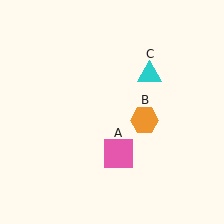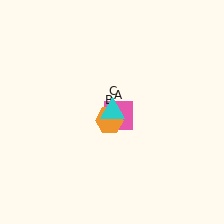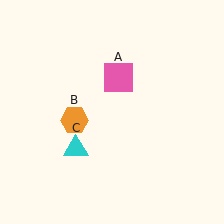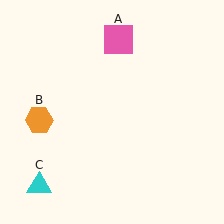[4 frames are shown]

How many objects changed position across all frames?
3 objects changed position: pink square (object A), orange hexagon (object B), cyan triangle (object C).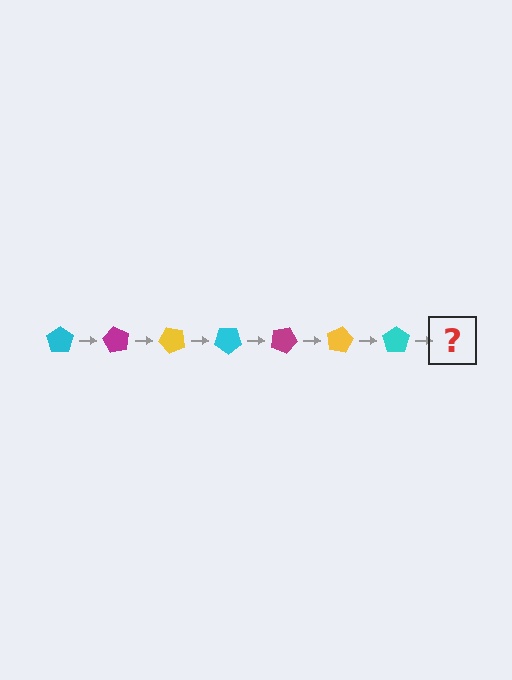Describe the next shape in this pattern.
It should be a magenta pentagon, rotated 420 degrees from the start.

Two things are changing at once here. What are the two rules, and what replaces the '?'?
The two rules are that it rotates 60 degrees each step and the color cycles through cyan, magenta, and yellow. The '?' should be a magenta pentagon, rotated 420 degrees from the start.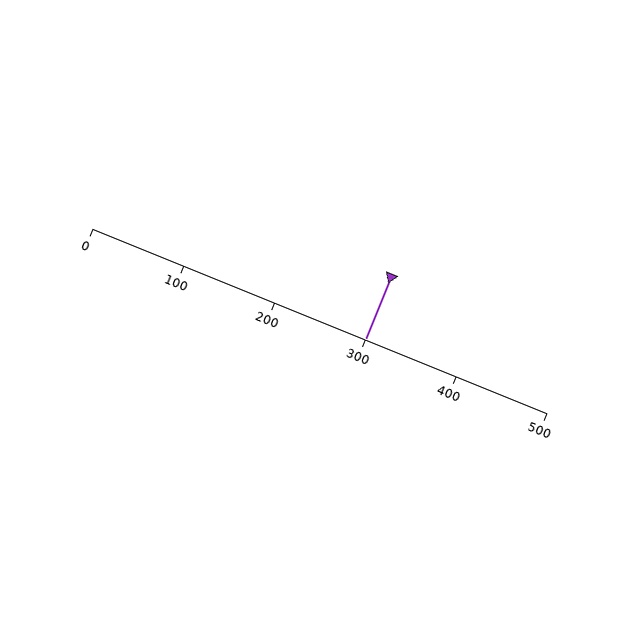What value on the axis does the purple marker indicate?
The marker indicates approximately 300.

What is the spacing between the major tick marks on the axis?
The major ticks are spaced 100 apart.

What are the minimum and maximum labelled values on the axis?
The axis runs from 0 to 500.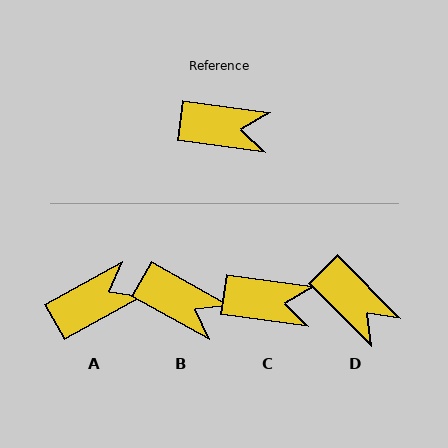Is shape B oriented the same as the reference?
No, it is off by about 21 degrees.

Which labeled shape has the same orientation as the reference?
C.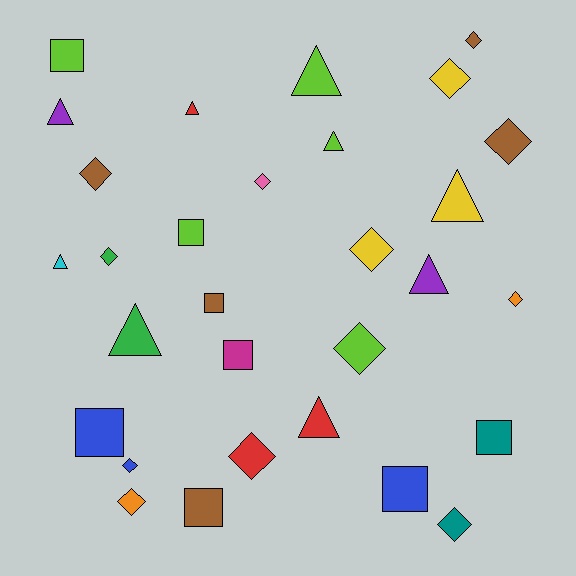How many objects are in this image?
There are 30 objects.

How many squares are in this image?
There are 8 squares.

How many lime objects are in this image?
There are 5 lime objects.